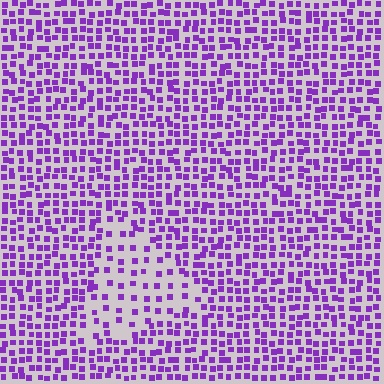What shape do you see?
I see a triangle.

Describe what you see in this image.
The image contains small purple elements arranged at two different densities. A triangle-shaped region is visible where the elements are less densely packed than the surrounding area.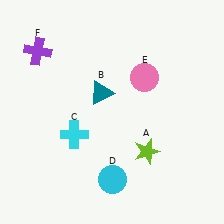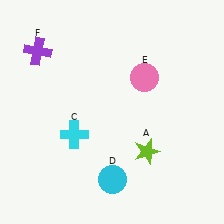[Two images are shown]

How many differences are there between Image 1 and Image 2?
There is 1 difference between the two images.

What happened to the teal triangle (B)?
The teal triangle (B) was removed in Image 2. It was in the top-left area of Image 1.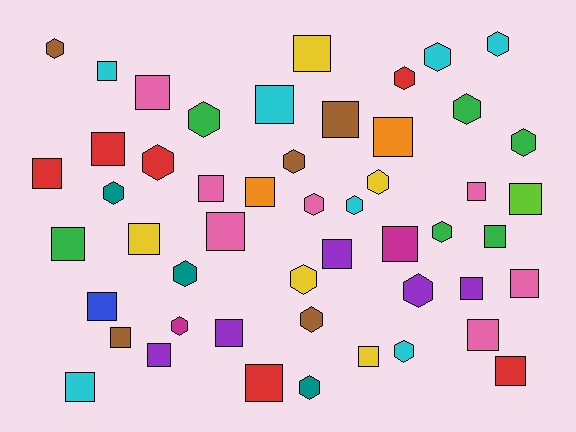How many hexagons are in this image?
There are 21 hexagons.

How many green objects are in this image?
There are 6 green objects.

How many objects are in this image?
There are 50 objects.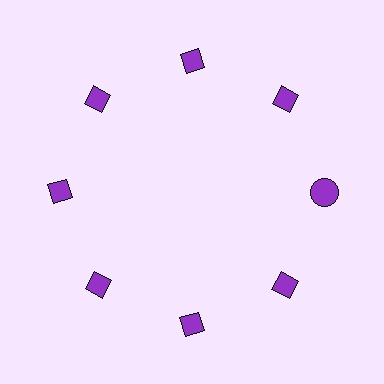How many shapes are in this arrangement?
There are 8 shapes arranged in a ring pattern.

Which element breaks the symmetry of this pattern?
The purple circle at roughly the 3 o'clock position breaks the symmetry. All other shapes are purple diamonds.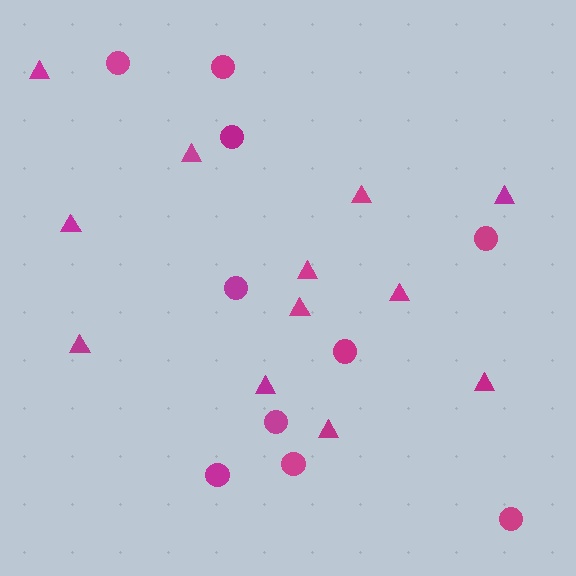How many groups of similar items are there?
There are 2 groups: one group of triangles (12) and one group of circles (10).